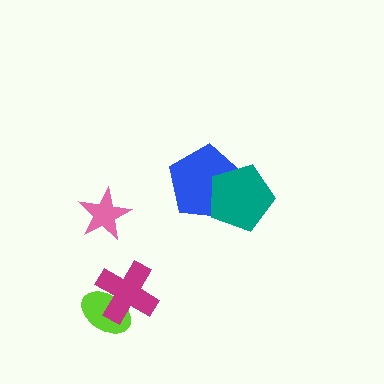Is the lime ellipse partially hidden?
Yes, it is partially covered by another shape.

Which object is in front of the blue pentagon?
The teal pentagon is in front of the blue pentagon.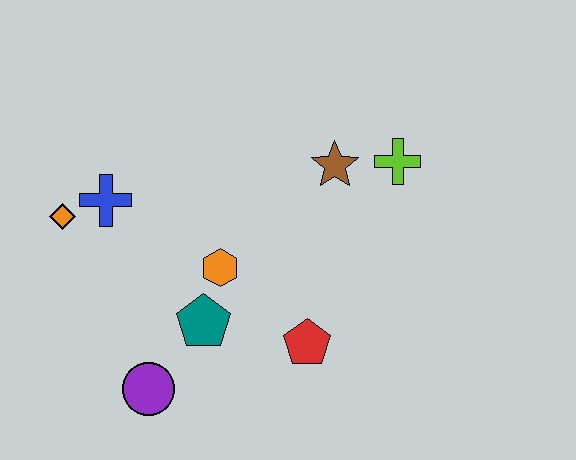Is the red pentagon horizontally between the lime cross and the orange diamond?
Yes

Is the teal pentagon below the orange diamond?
Yes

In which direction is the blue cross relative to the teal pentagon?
The blue cross is above the teal pentagon.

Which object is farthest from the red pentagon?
The orange diamond is farthest from the red pentagon.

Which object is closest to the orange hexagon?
The teal pentagon is closest to the orange hexagon.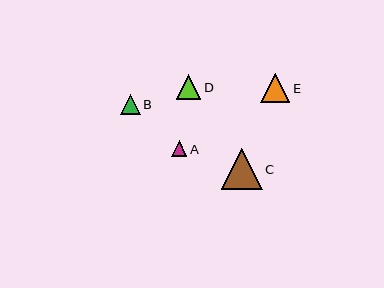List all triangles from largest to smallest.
From largest to smallest: C, E, D, B, A.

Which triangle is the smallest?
Triangle A is the smallest with a size of approximately 15 pixels.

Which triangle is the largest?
Triangle C is the largest with a size of approximately 41 pixels.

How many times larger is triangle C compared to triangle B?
Triangle C is approximately 2.1 times the size of triangle B.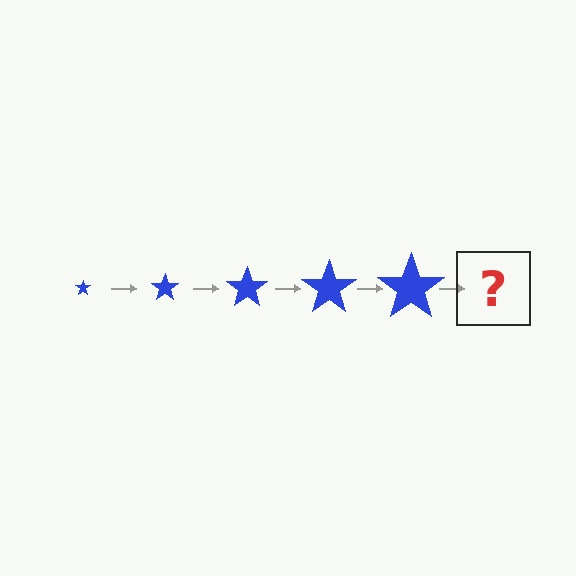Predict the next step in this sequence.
The next step is a blue star, larger than the previous one.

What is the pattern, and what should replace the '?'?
The pattern is that the star gets progressively larger each step. The '?' should be a blue star, larger than the previous one.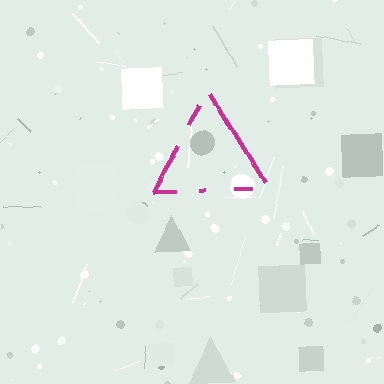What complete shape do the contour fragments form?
The contour fragments form a triangle.